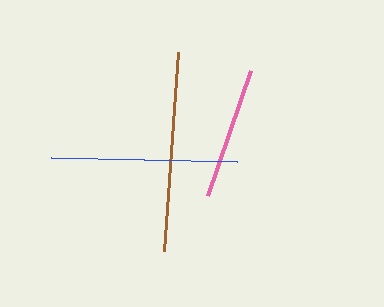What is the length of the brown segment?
The brown segment is approximately 200 pixels long.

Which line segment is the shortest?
The pink line is the shortest at approximately 131 pixels.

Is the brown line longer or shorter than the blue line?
The brown line is longer than the blue line.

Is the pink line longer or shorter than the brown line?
The brown line is longer than the pink line.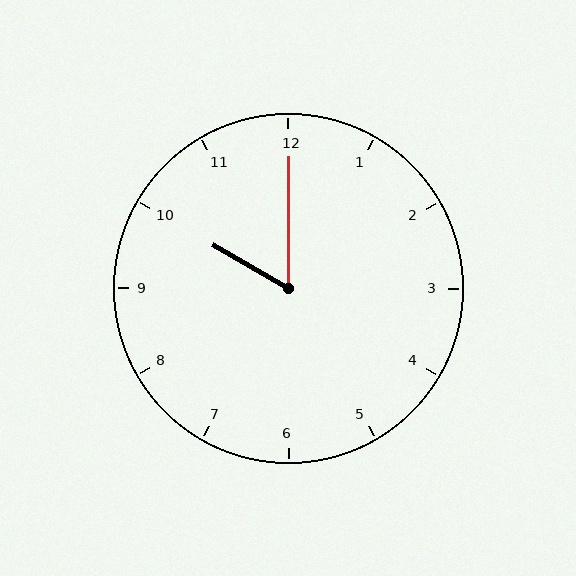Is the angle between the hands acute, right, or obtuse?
It is acute.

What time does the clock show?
10:00.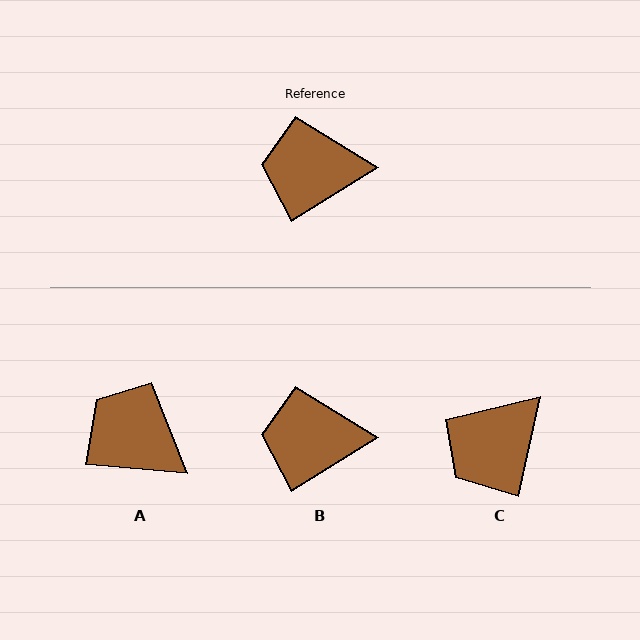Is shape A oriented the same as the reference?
No, it is off by about 37 degrees.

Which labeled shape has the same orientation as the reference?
B.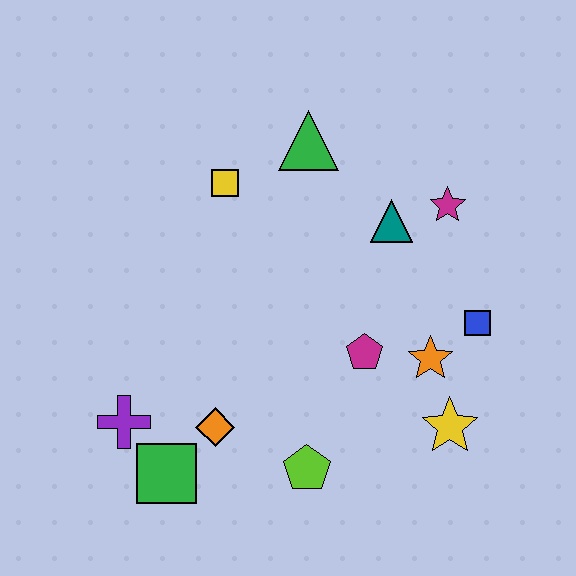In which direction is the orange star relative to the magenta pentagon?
The orange star is to the right of the magenta pentagon.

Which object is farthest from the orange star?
The purple cross is farthest from the orange star.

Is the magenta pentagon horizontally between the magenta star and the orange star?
No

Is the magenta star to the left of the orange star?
No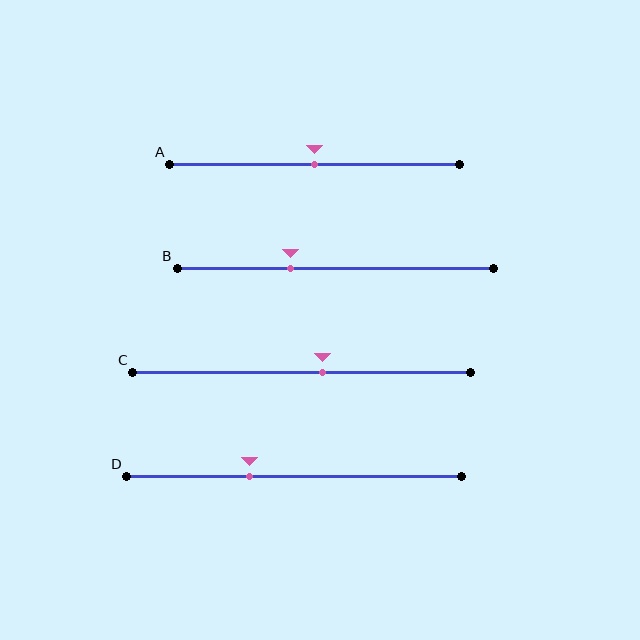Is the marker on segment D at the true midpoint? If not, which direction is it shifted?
No, the marker on segment D is shifted to the left by about 13% of the segment length.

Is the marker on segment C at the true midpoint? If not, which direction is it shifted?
No, the marker on segment C is shifted to the right by about 6% of the segment length.